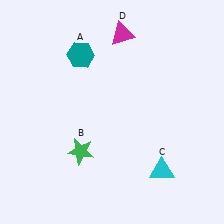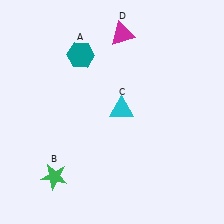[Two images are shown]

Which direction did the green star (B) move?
The green star (B) moved left.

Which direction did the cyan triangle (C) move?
The cyan triangle (C) moved up.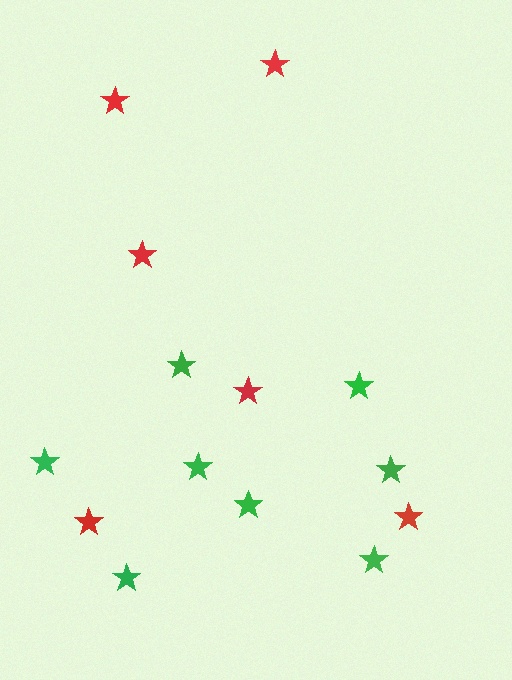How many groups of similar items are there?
There are 2 groups: one group of red stars (6) and one group of green stars (8).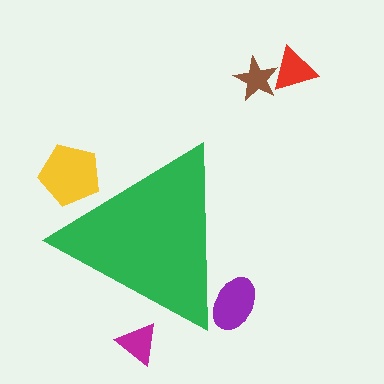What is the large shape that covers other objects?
A green triangle.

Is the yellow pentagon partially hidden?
Yes, the yellow pentagon is partially hidden behind the green triangle.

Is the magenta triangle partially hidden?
Yes, the magenta triangle is partially hidden behind the green triangle.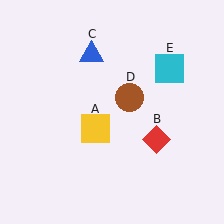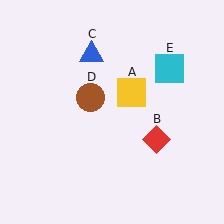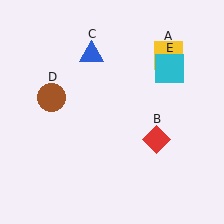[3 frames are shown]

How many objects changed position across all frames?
2 objects changed position: yellow square (object A), brown circle (object D).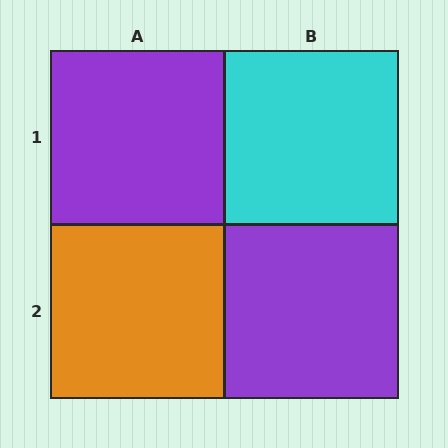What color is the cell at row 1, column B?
Cyan.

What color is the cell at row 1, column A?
Purple.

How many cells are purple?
2 cells are purple.